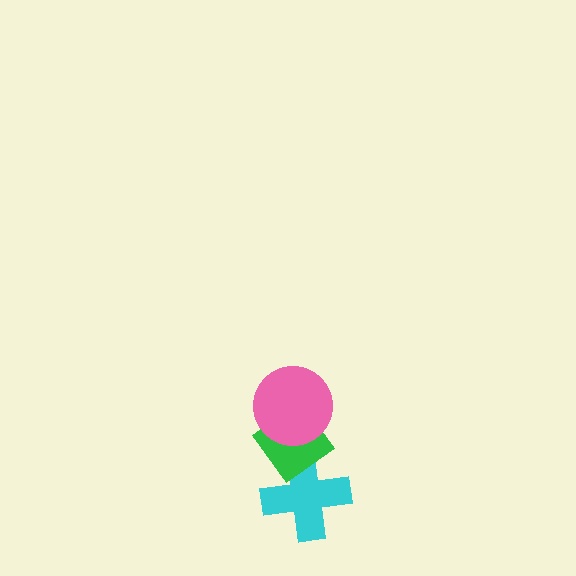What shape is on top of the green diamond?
The pink circle is on top of the green diamond.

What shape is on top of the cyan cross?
The green diamond is on top of the cyan cross.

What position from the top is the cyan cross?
The cyan cross is 3rd from the top.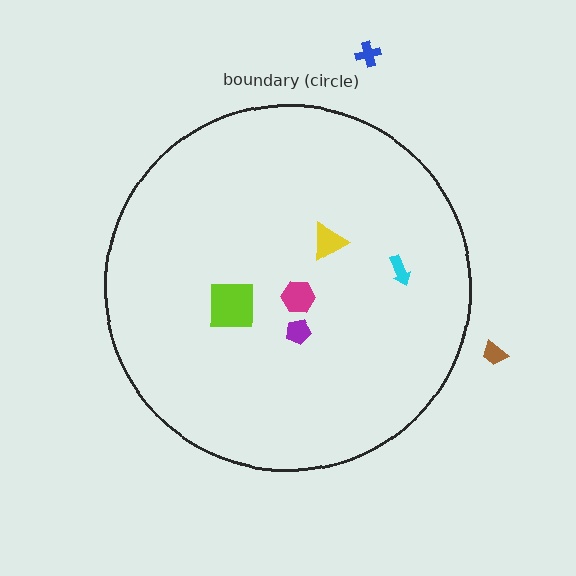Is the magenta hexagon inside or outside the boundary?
Inside.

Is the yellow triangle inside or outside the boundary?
Inside.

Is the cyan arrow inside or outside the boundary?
Inside.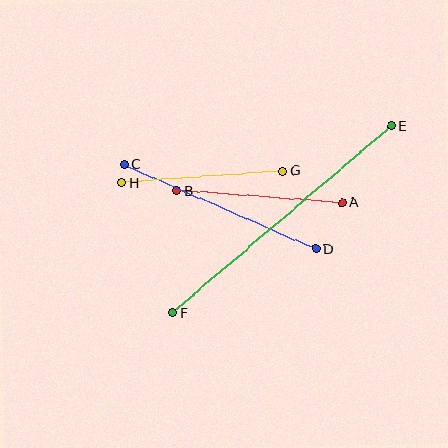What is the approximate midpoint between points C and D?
The midpoint is at approximately (220, 206) pixels.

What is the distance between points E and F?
The distance is approximately 287 pixels.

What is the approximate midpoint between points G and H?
The midpoint is at approximately (202, 177) pixels.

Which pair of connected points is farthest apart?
Points E and F are farthest apart.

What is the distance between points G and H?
The distance is approximately 161 pixels.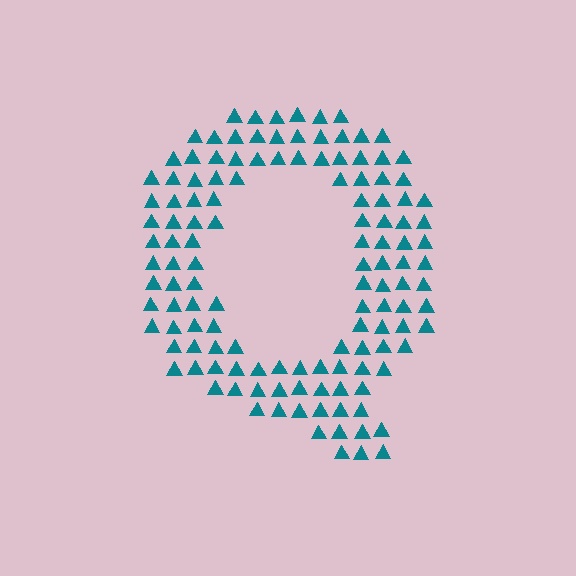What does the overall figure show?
The overall figure shows the letter Q.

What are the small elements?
The small elements are triangles.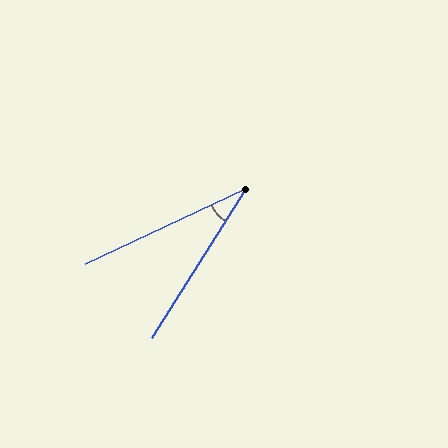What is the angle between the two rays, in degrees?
Approximately 33 degrees.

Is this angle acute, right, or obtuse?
It is acute.